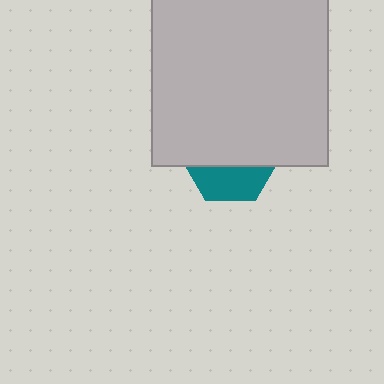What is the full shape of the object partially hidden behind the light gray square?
The partially hidden object is a teal hexagon.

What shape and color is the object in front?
The object in front is a light gray square.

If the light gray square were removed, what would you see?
You would see the complete teal hexagon.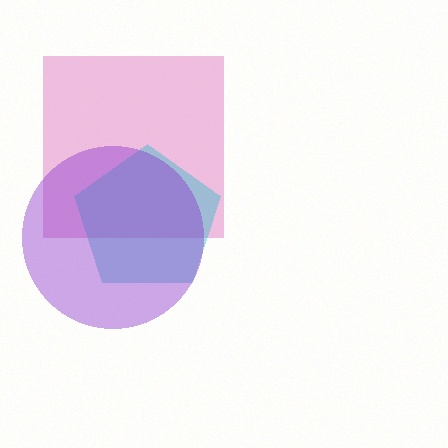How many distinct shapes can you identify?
There are 3 distinct shapes: a pink square, a cyan pentagon, a purple circle.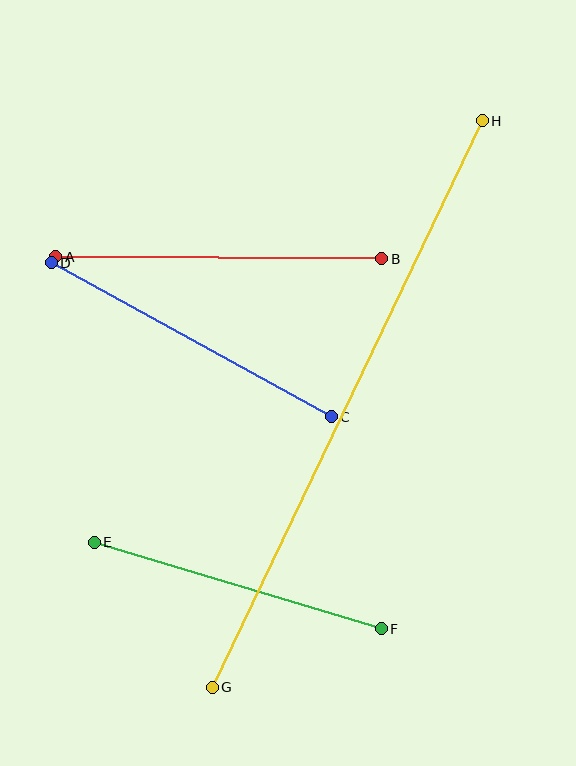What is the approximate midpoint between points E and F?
The midpoint is at approximately (238, 585) pixels.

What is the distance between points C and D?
The distance is approximately 319 pixels.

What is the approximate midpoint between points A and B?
The midpoint is at approximately (219, 258) pixels.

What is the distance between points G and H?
The distance is approximately 628 pixels.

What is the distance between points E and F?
The distance is approximately 300 pixels.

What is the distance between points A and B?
The distance is approximately 326 pixels.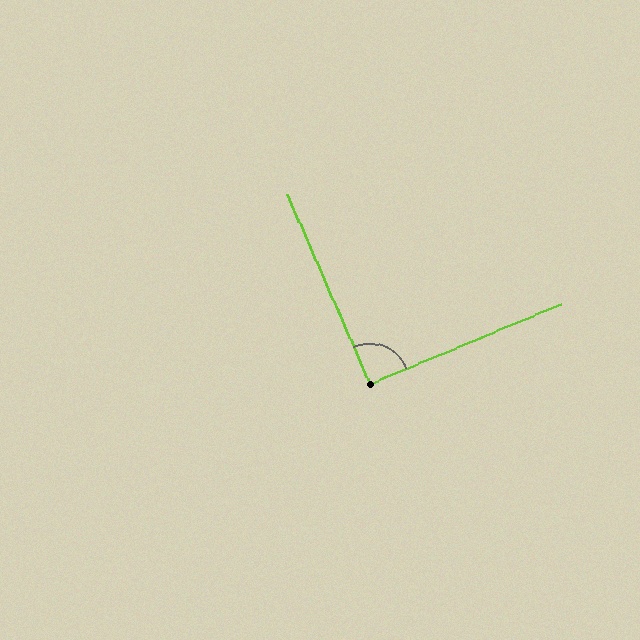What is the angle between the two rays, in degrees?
Approximately 91 degrees.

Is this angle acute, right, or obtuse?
It is approximately a right angle.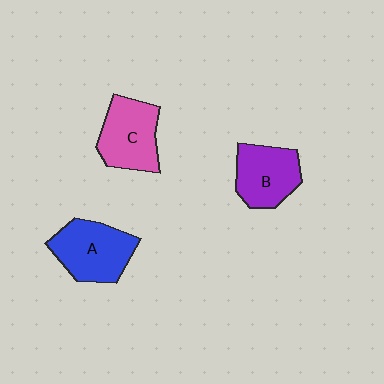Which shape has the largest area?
Shape A (blue).